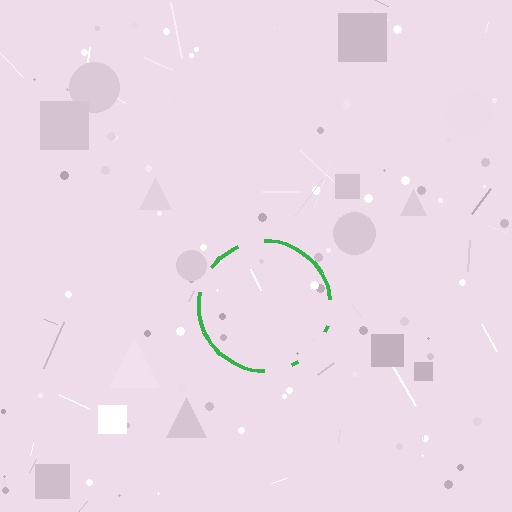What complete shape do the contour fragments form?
The contour fragments form a circle.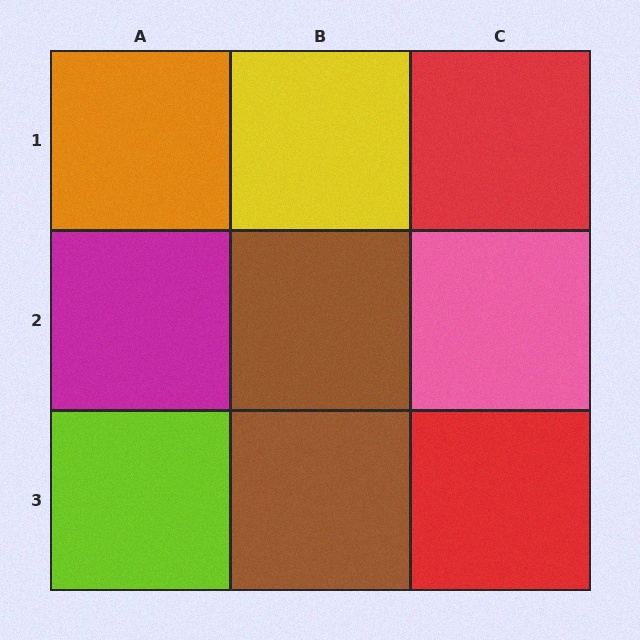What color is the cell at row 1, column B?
Yellow.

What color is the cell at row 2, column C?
Pink.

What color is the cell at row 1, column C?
Red.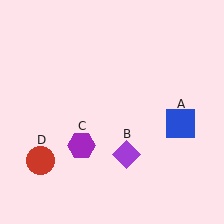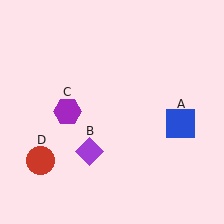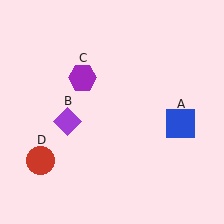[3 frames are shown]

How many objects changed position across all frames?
2 objects changed position: purple diamond (object B), purple hexagon (object C).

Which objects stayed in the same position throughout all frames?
Blue square (object A) and red circle (object D) remained stationary.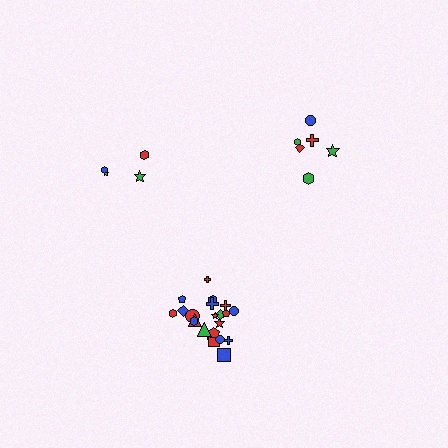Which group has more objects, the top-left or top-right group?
The top-right group.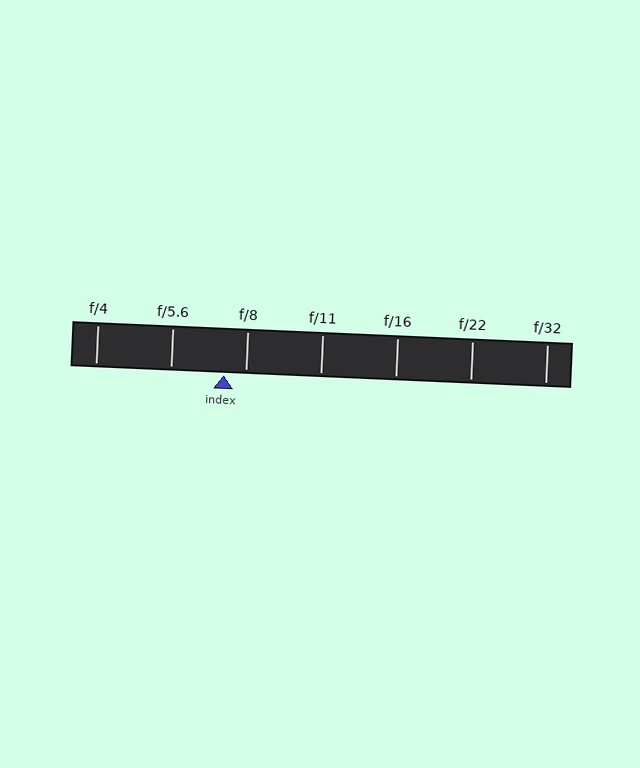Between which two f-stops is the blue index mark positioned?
The index mark is between f/5.6 and f/8.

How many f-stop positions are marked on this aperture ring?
There are 7 f-stop positions marked.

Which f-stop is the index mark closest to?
The index mark is closest to f/8.